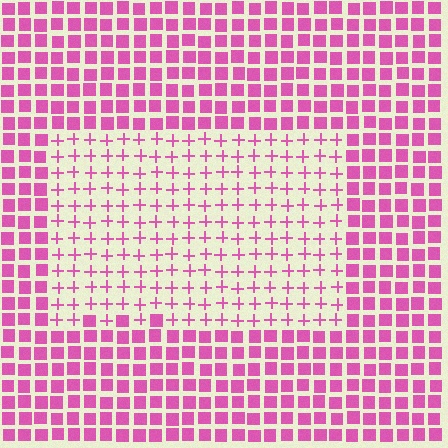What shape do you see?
I see a rectangle.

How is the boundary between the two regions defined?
The boundary is defined by a change in element shape: plus signs inside vs. squares outside. All elements share the same color and spacing.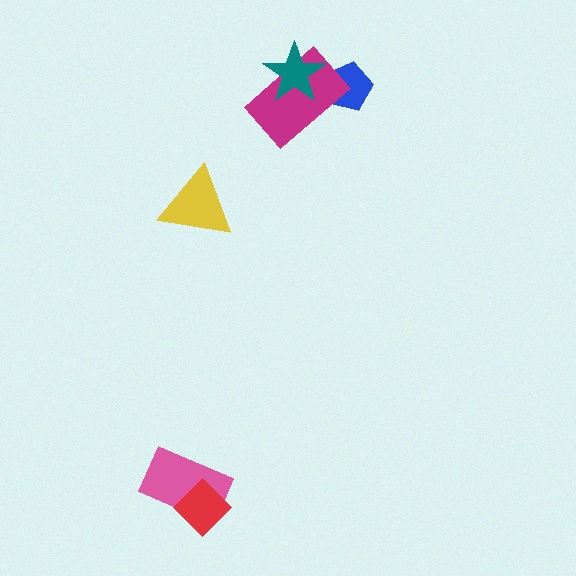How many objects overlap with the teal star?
1 object overlaps with the teal star.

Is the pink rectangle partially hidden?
Yes, it is partially covered by another shape.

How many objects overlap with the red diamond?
1 object overlaps with the red diamond.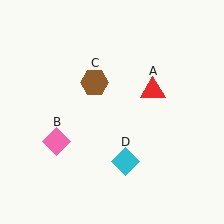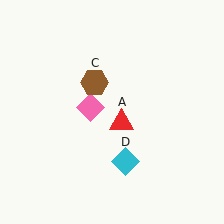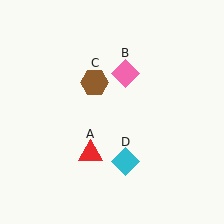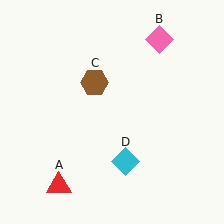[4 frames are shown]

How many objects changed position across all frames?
2 objects changed position: red triangle (object A), pink diamond (object B).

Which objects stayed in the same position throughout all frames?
Brown hexagon (object C) and cyan diamond (object D) remained stationary.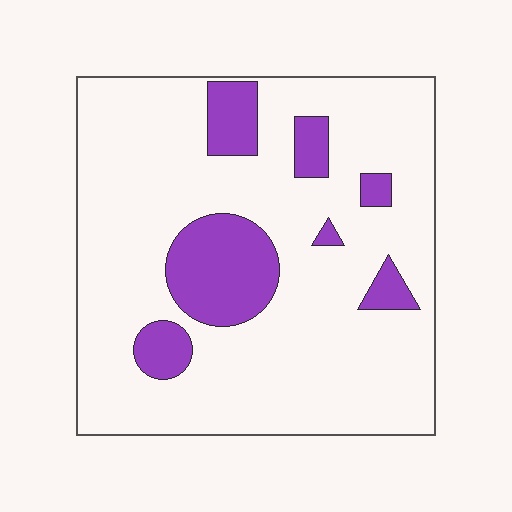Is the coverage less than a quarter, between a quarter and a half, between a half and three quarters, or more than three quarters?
Less than a quarter.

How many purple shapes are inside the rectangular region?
7.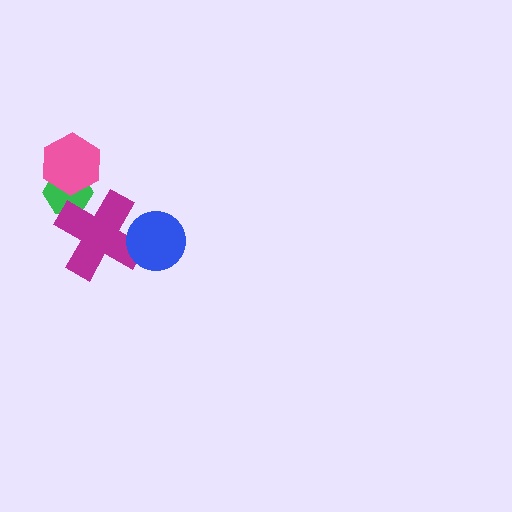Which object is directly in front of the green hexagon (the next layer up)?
The pink hexagon is directly in front of the green hexagon.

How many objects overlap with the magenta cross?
2 objects overlap with the magenta cross.